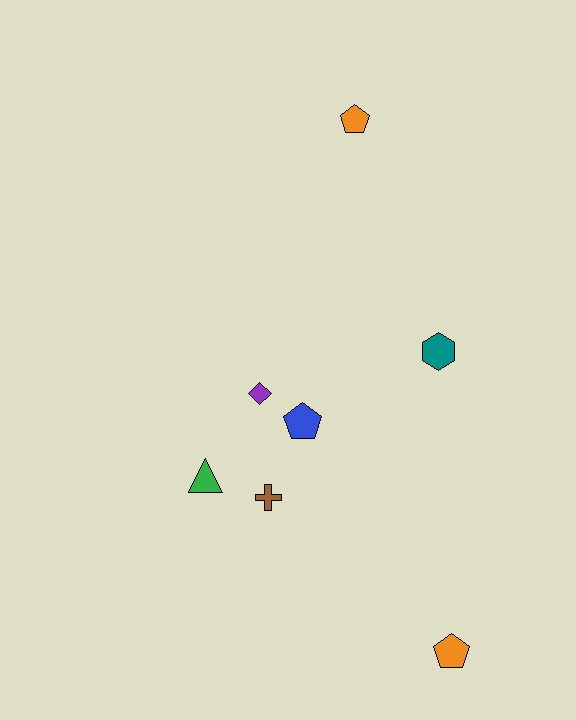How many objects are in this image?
There are 7 objects.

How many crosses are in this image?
There is 1 cross.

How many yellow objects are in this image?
There are no yellow objects.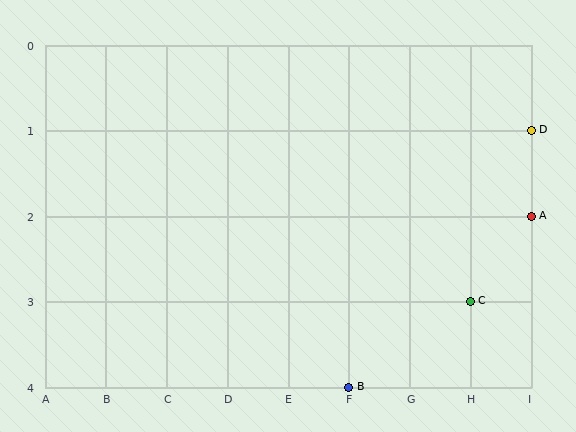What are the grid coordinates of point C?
Point C is at grid coordinates (H, 3).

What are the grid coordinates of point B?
Point B is at grid coordinates (F, 4).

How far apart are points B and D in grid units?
Points B and D are 3 columns and 3 rows apart (about 4.2 grid units diagonally).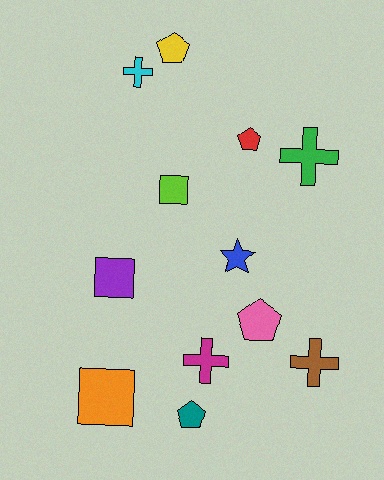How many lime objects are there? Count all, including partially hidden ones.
There is 1 lime object.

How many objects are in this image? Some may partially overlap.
There are 12 objects.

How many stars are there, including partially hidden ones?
There is 1 star.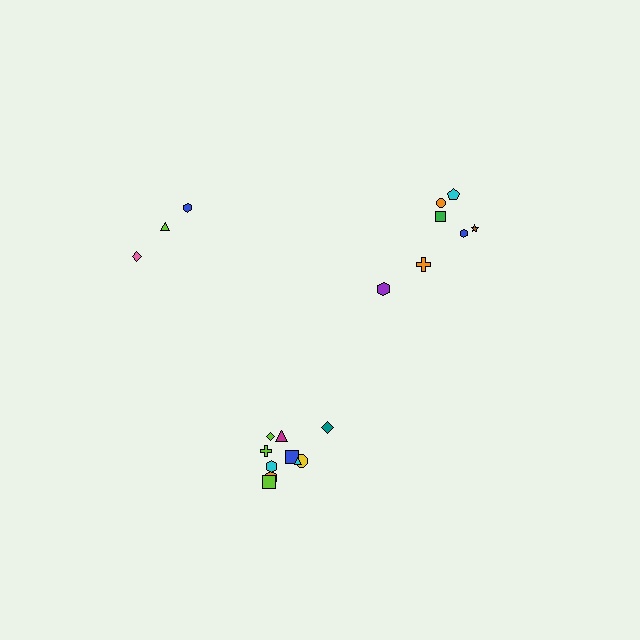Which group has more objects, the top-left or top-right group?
The top-right group.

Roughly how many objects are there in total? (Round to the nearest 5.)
Roughly 20 objects in total.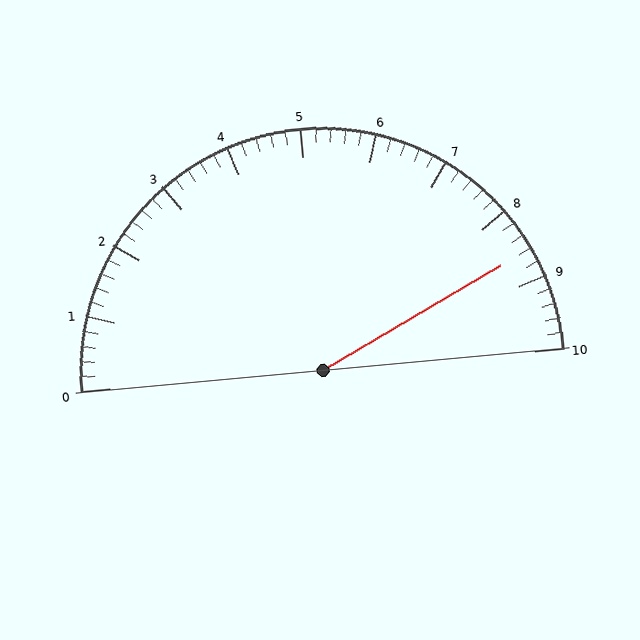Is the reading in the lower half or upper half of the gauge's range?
The reading is in the upper half of the range (0 to 10).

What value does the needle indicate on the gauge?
The needle indicates approximately 8.6.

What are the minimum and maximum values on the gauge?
The gauge ranges from 0 to 10.